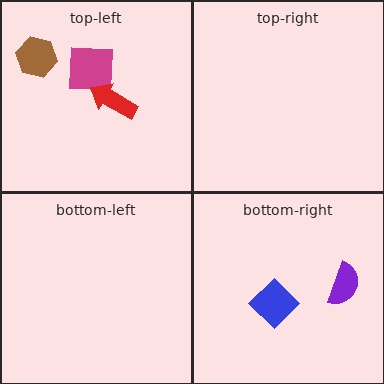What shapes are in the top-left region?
The brown hexagon, the magenta square, the red arrow.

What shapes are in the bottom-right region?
The purple semicircle, the blue diamond.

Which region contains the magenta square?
The top-left region.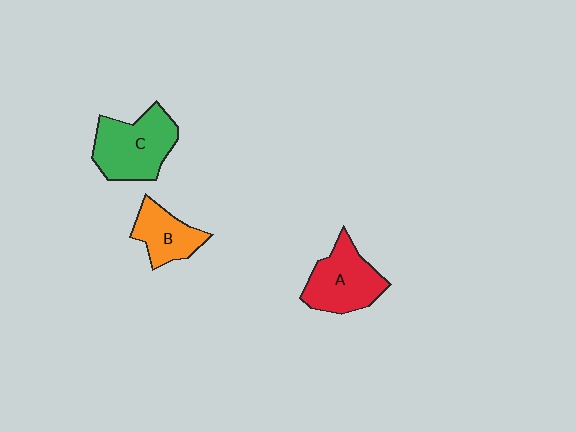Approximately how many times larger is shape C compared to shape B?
Approximately 1.6 times.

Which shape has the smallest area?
Shape B (orange).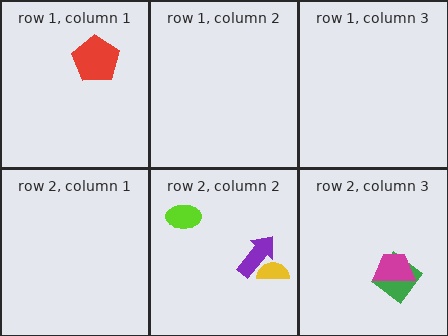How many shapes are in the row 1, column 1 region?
1.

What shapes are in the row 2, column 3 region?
The green diamond, the magenta trapezoid.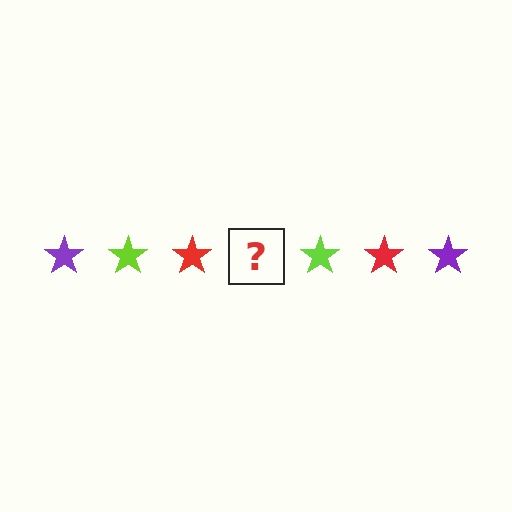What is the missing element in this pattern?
The missing element is a purple star.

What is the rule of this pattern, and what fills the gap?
The rule is that the pattern cycles through purple, lime, red stars. The gap should be filled with a purple star.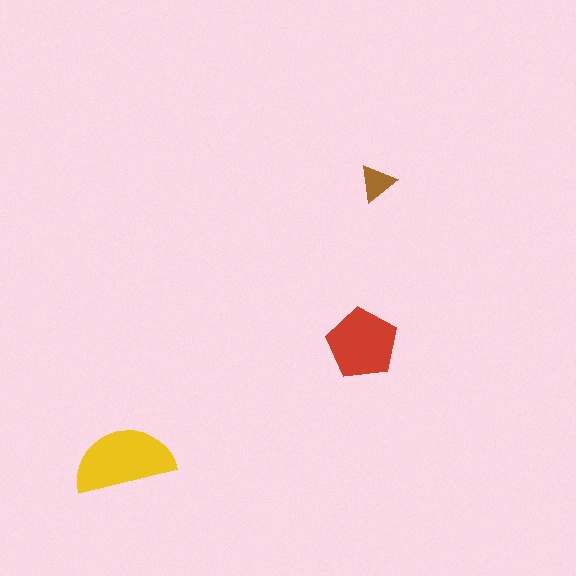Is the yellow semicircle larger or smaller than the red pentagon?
Larger.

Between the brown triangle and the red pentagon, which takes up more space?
The red pentagon.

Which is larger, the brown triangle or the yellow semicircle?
The yellow semicircle.